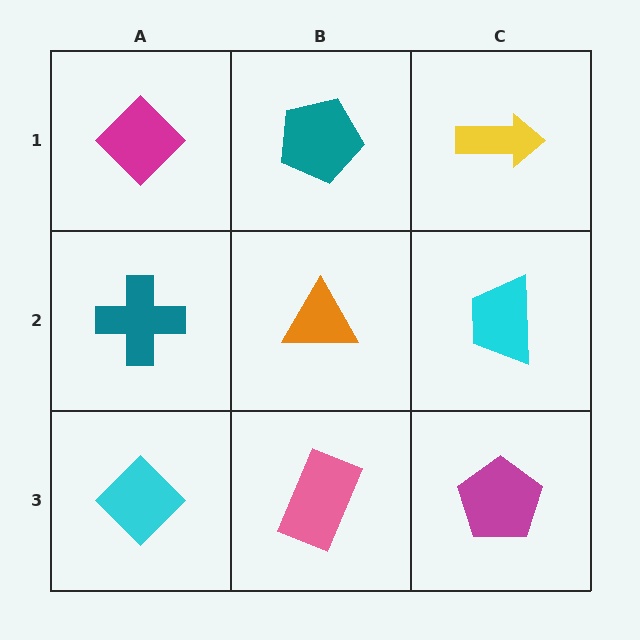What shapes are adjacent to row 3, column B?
An orange triangle (row 2, column B), a cyan diamond (row 3, column A), a magenta pentagon (row 3, column C).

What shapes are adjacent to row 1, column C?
A cyan trapezoid (row 2, column C), a teal pentagon (row 1, column B).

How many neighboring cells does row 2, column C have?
3.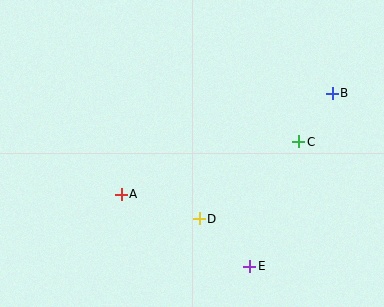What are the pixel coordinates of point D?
Point D is at (199, 219).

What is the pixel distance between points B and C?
The distance between B and C is 59 pixels.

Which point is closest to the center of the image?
Point D at (199, 219) is closest to the center.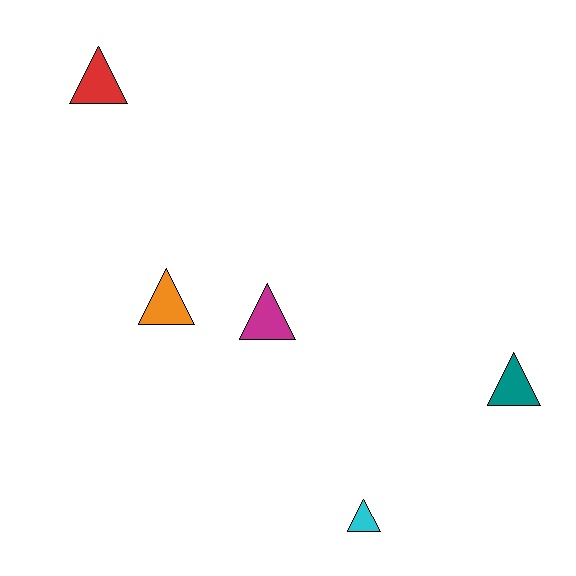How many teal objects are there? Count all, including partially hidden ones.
There is 1 teal object.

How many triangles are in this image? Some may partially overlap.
There are 5 triangles.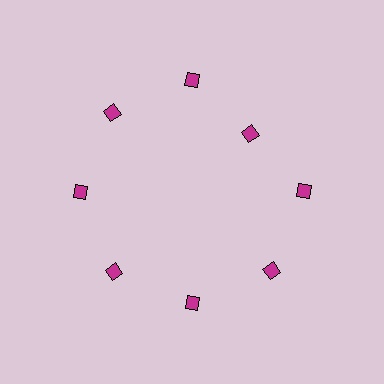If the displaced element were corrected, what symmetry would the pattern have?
It would have 8-fold rotational symmetry — the pattern would map onto itself every 45 degrees.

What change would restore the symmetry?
The symmetry would be restored by moving it outward, back onto the ring so that all 8 diamonds sit at equal angles and equal distance from the center.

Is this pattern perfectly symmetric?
No. The 8 magenta diamonds are arranged in a ring, but one element near the 2 o'clock position is pulled inward toward the center, breaking the 8-fold rotational symmetry.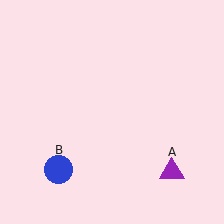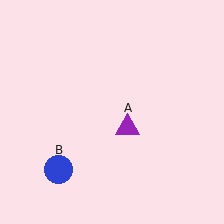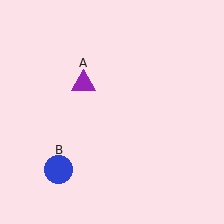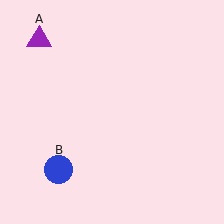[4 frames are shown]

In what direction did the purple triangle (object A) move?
The purple triangle (object A) moved up and to the left.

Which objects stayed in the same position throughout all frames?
Blue circle (object B) remained stationary.